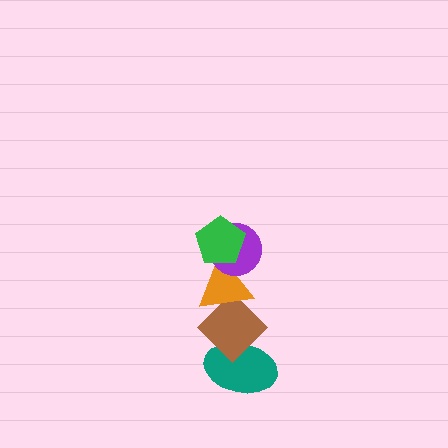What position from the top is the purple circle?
The purple circle is 2nd from the top.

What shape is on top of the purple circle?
The green pentagon is on top of the purple circle.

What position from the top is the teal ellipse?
The teal ellipse is 5th from the top.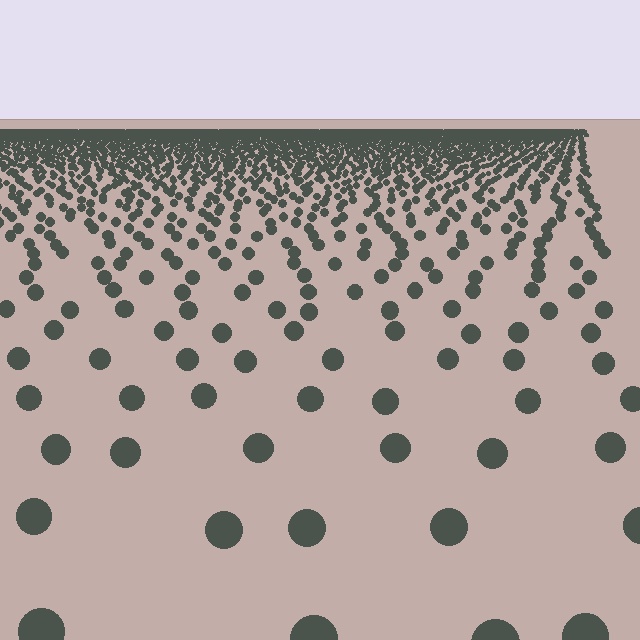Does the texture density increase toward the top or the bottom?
Density increases toward the top.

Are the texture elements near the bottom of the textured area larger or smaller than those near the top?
Larger. Near the bottom, elements are closer to the viewer and appear at a bigger on-screen size.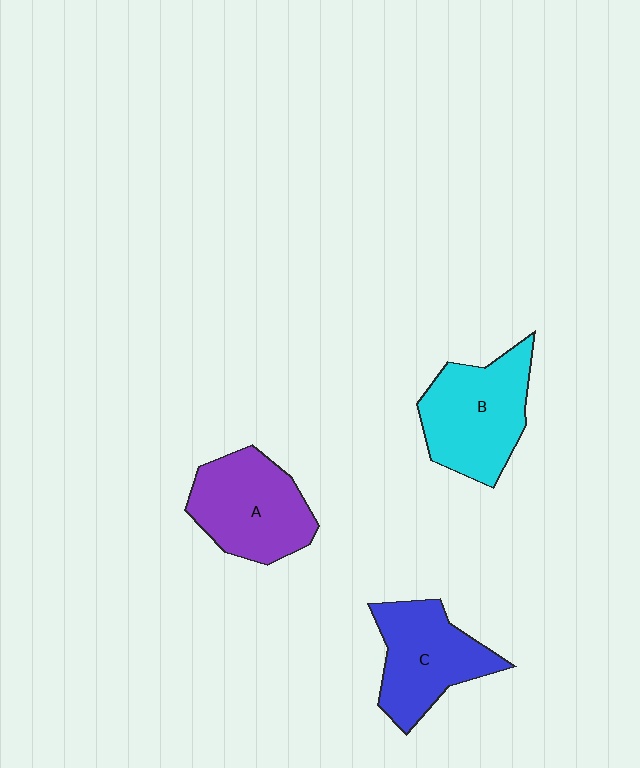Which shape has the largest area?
Shape B (cyan).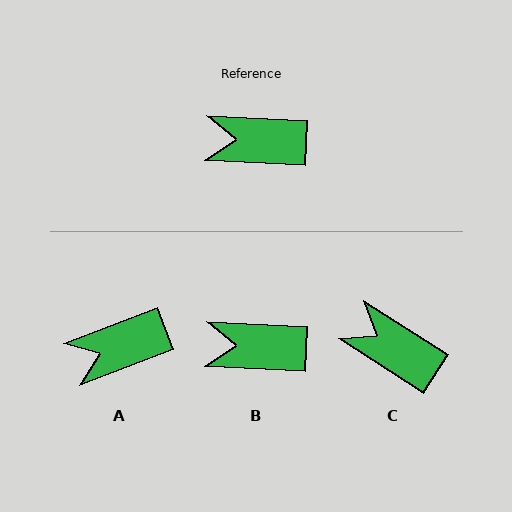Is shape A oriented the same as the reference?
No, it is off by about 24 degrees.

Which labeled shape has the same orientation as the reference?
B.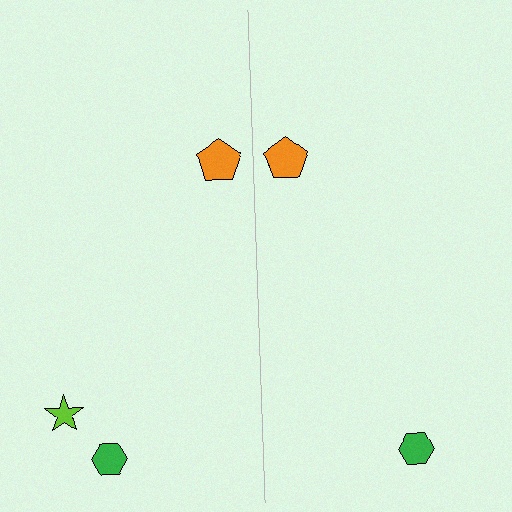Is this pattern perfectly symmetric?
No, the pattern is not perfectly symmetric. A lime star is missing from the right side.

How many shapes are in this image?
There are 5 shapes in this image.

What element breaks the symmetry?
A lime star is missing from the right side.